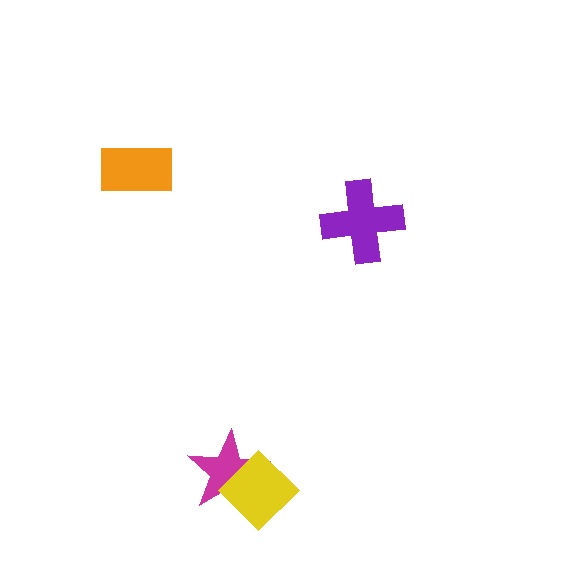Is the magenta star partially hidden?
Yes, it is partially covered by another shape.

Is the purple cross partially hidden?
No, no other shape covers it.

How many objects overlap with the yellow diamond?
1 object overlaps with the yellow diamond.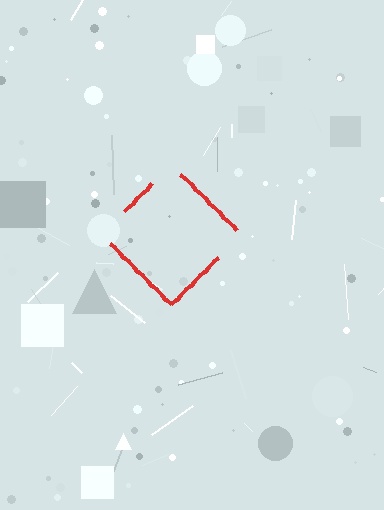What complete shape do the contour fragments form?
The contour fragments form a diamond.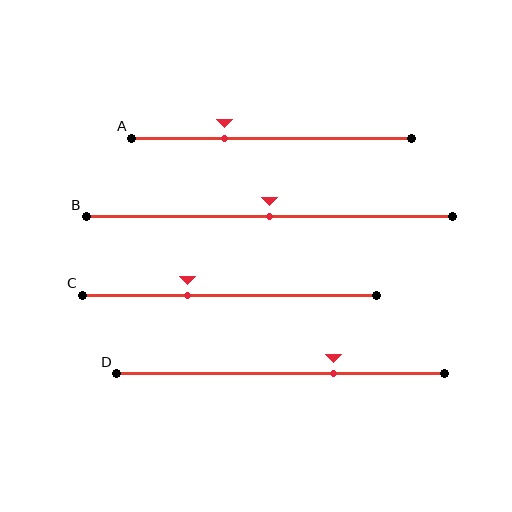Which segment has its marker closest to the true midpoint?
Segment B has its marker closest to the true midpoint.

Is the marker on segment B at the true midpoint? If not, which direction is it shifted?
Yes, the marker on segment B is at the true midpoint.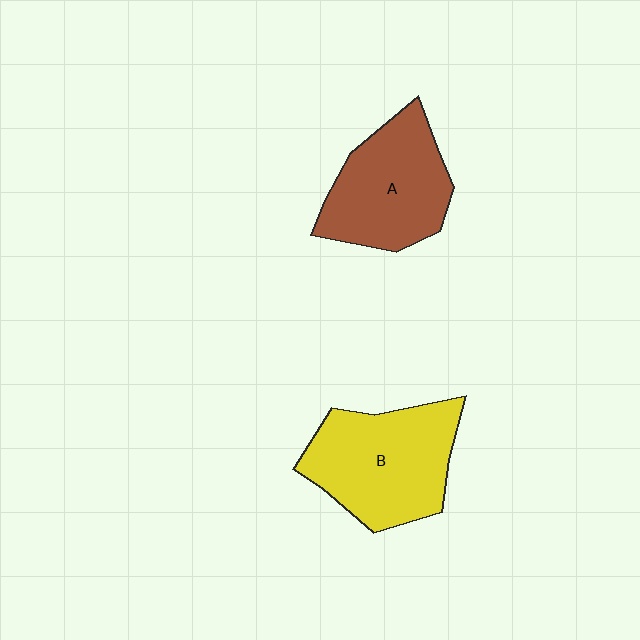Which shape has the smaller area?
Shape A (brown).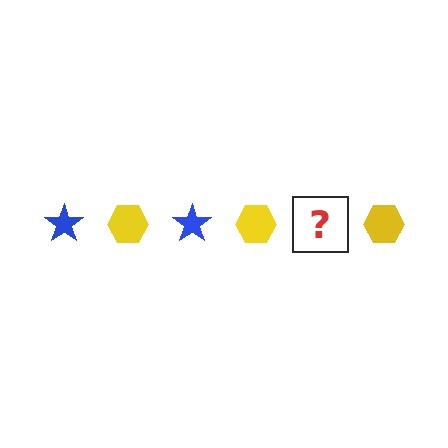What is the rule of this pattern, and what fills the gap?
The rule is that the pattern alternates between blue star and yellow hexagon. The gap should be filled with a blue star.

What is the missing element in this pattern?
The missing element is a blue star.